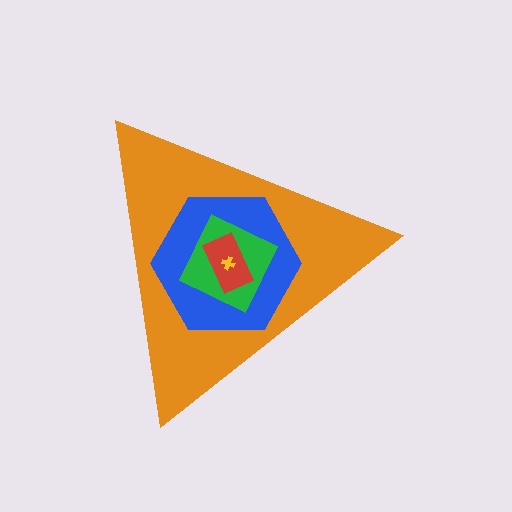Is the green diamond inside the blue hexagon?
Yes.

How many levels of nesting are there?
5.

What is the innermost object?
The yellow cross.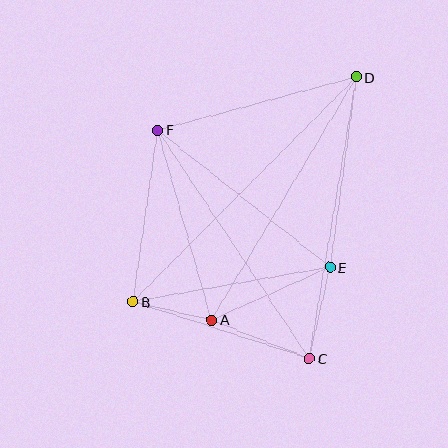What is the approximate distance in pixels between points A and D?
The distance between A and D is approximately 283 pixels.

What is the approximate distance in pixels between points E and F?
The distance between E and F is approximately 220 pixels.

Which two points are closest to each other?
Points A and B are closest to each other.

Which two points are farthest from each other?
Points B and D are farthest from each other.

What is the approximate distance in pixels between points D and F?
The distance between D and F is approximately 205 pixels.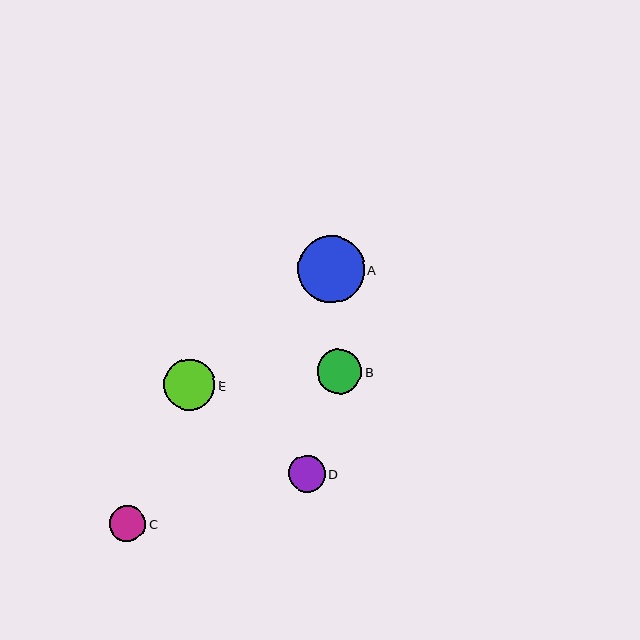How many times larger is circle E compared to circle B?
Circle E is approximately 1.2 times the size of circle B.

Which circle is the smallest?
Circle C is the smallest with a size of approximately 36 pixels.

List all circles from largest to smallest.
From largest to smallest: A, E, B, D, C.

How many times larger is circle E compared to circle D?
Circle E is approximately 1.4 times the size of circle D.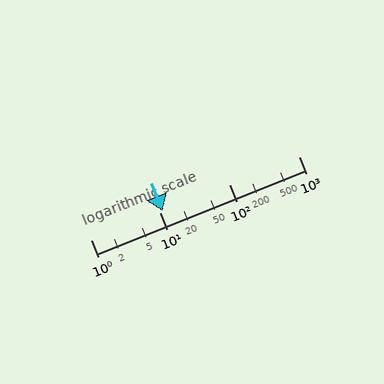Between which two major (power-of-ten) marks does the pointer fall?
The pointer is between 10 and 100.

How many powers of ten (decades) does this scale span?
The scale spans 3 decades, from 1 to 1000.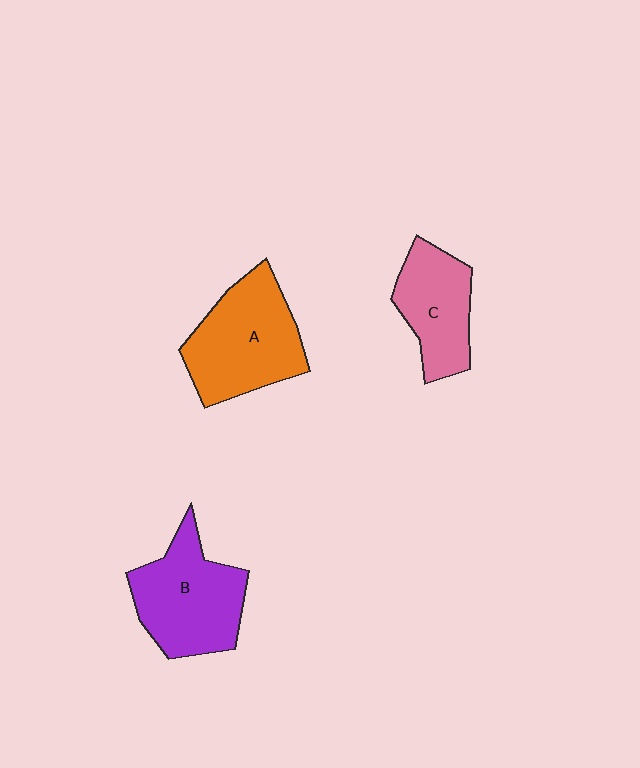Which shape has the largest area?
Shape A (orange).